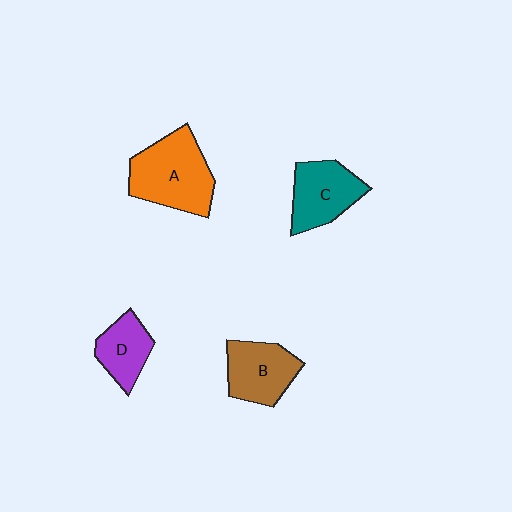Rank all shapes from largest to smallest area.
From largest to smallest: A (orange), C (teal), B (brown), D (purple).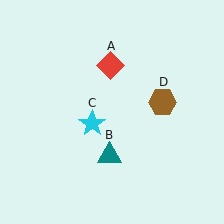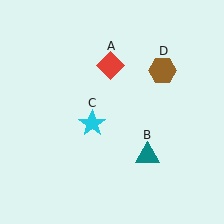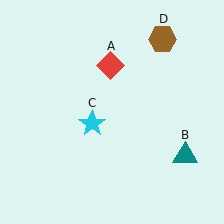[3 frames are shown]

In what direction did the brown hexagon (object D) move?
The brown hexagon (object D) moved up.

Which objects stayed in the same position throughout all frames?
Red diamond (object A) and cyan star (object C) remained stationary.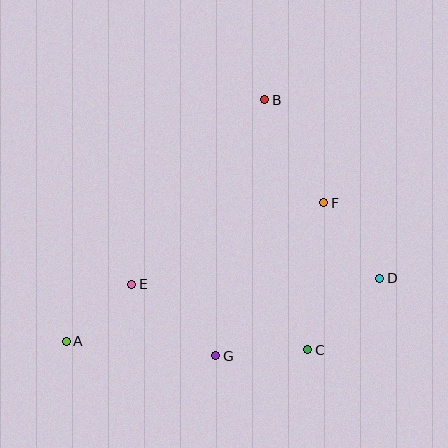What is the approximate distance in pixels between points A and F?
The distance between A and F is approximately 292 pixels.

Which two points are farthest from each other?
Points A and D are farthest from each other.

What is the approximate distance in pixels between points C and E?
The distance between C and E is approximately 188 pixels.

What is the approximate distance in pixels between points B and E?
The distance between B and E is approximately 227 pixels.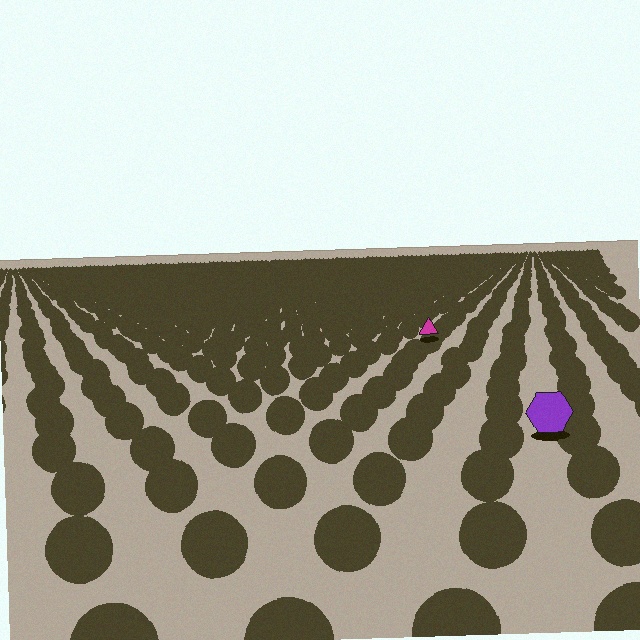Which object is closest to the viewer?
The purple hexagon is closest. The texture marks near it are larger and more spread out.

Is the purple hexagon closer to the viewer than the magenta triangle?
Yes. The purple hexagon is closer — you can tell from the texture gradient: the ground texture is coarser near it.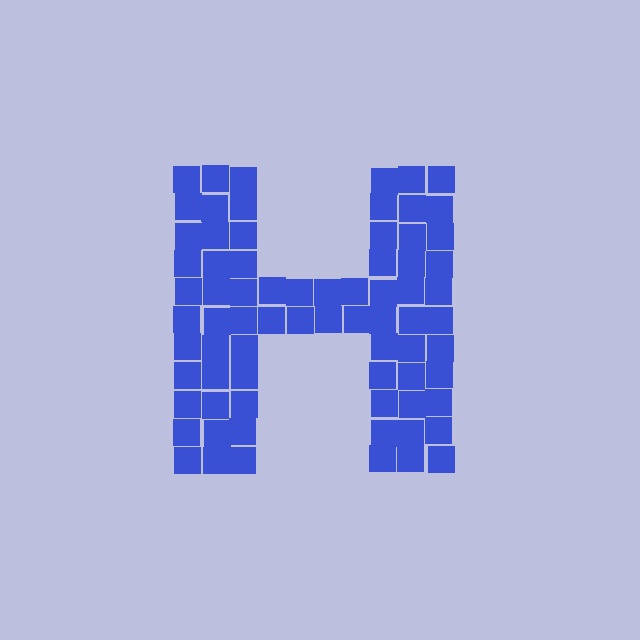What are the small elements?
The small elements are squares.